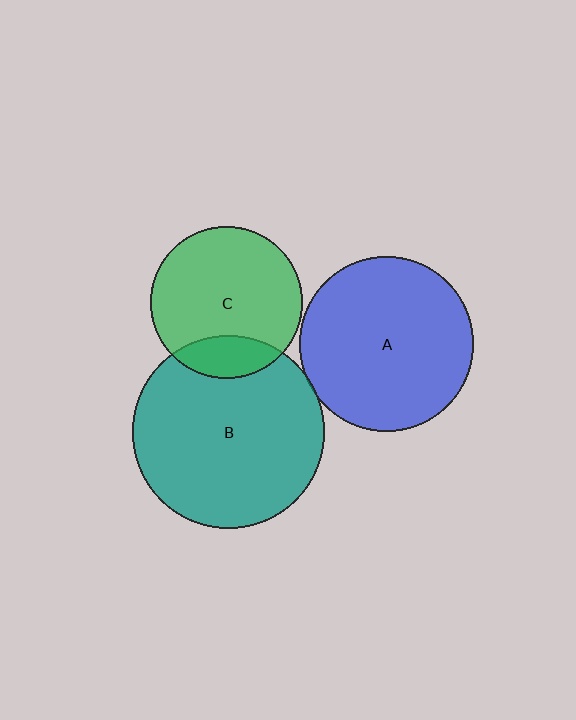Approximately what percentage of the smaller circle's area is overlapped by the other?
Approximately 5%.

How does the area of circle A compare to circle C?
Approximately 1.3 times.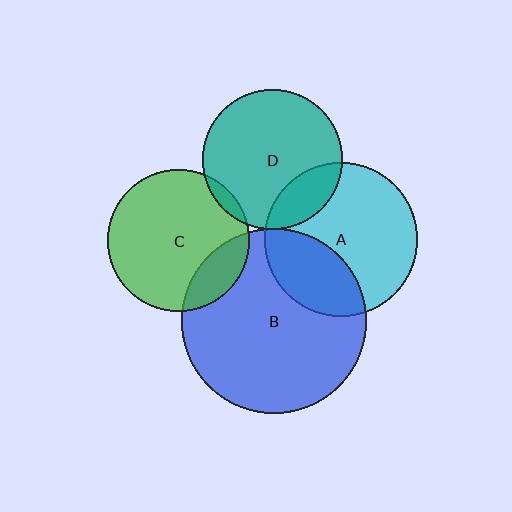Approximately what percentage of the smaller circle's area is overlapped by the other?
Approximately 5%.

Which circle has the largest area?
Circle B (blue).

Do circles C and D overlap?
Yes.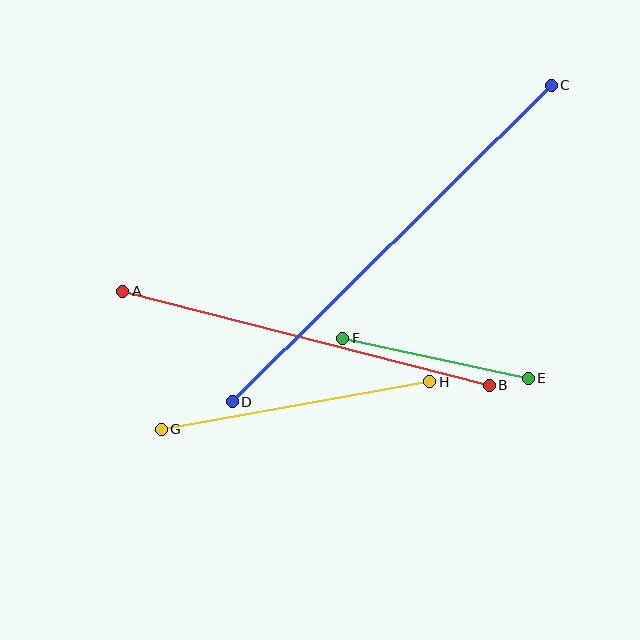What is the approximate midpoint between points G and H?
The midpoint is at approximately (295, 406) pixels.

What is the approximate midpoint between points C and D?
The midpoint is at approximately (392, 243) pixels.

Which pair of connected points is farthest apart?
Points C and D are farthest apart.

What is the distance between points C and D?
The distance is approximately 450 pixels.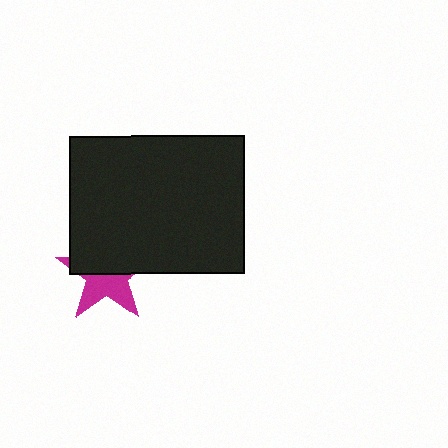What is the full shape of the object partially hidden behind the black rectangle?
The partially hidden object is a magenta star.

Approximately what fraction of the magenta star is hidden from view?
Roughly 53% of the magenta star is hidden behind the black rectangle.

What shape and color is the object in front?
The object in front is a black rectangle.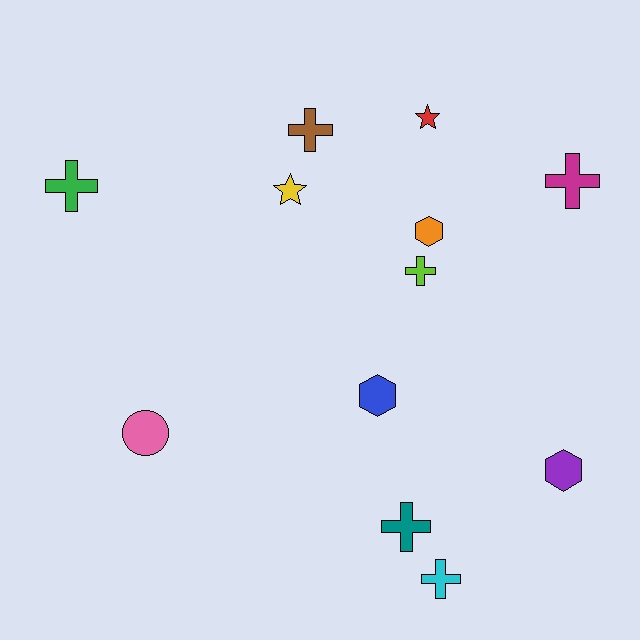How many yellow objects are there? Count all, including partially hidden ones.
There is 1 yellow object.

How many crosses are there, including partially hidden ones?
There are 6 crosses.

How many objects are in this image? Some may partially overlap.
There are 12 objects.